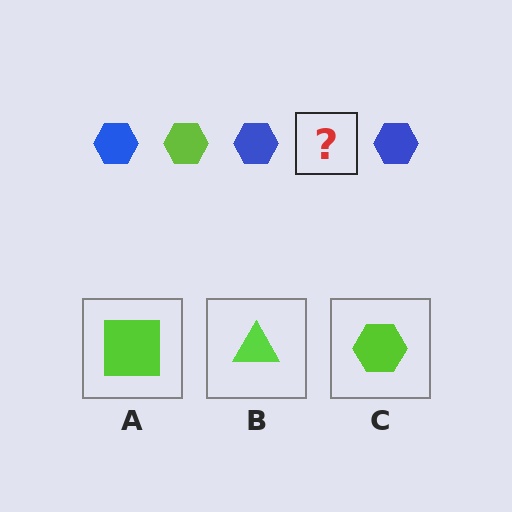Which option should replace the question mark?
Option C.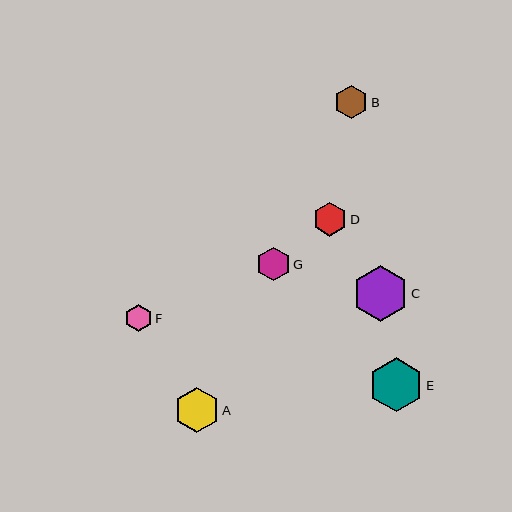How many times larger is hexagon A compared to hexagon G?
Hexagon A is approximately 1.3 times the size of hexagon G.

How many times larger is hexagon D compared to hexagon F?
Hexagon D is approximately 1.3 times the size of hexagon F.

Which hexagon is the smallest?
Hexagon F is the smallest with a size of approximately 27 pixels.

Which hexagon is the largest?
Hexagon C is the largest with a size of approximately 56 pixels.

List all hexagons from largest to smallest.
From largest to smallest: C, E, A, D, G, B, F.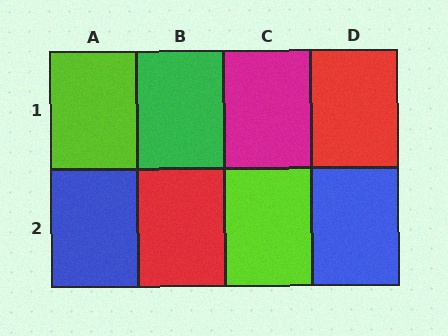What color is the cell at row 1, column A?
Lime.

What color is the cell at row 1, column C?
Magenta.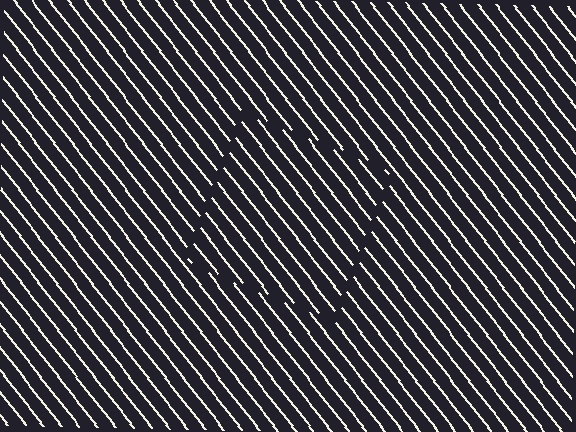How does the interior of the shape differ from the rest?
The interior of the shape contains the same grating, shifted by half a period — the contour is defined by the phase discontinuity where line-ends from the inner and outer gratings abut.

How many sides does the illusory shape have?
4 sides — the line-ends trace a square.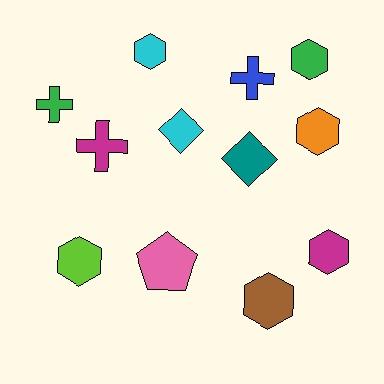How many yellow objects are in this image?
There are no yellow objects.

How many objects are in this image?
There are 12 objects.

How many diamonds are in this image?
There are 2 diamonds.